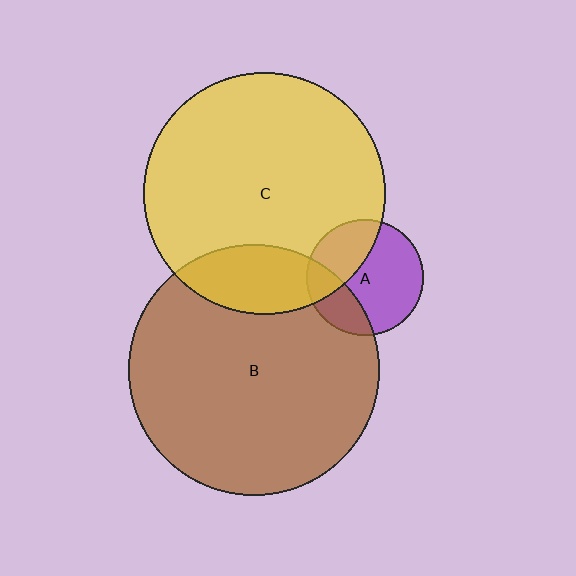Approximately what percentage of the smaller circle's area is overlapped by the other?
Approximately 35%.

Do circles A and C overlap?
Yes.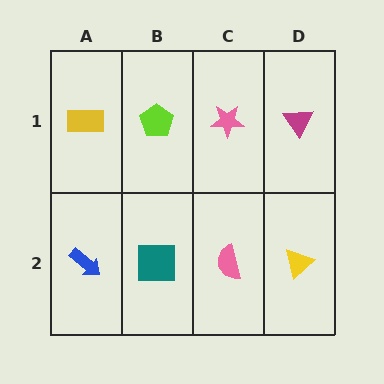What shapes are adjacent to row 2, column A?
A yellow rectangle (row 1, column A), a teal square (row 2, column B).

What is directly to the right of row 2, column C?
A yellow triangle.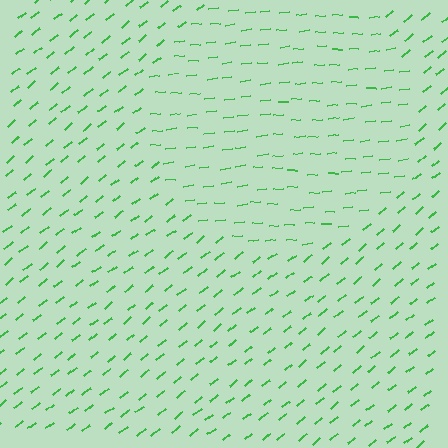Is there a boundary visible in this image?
Yes, there is a texture boundary formed by a change in line orientation.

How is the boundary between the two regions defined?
The boundary is defined purely by a change in line orientation (approximately 33 degrees difference). All lines are the same color and thickness.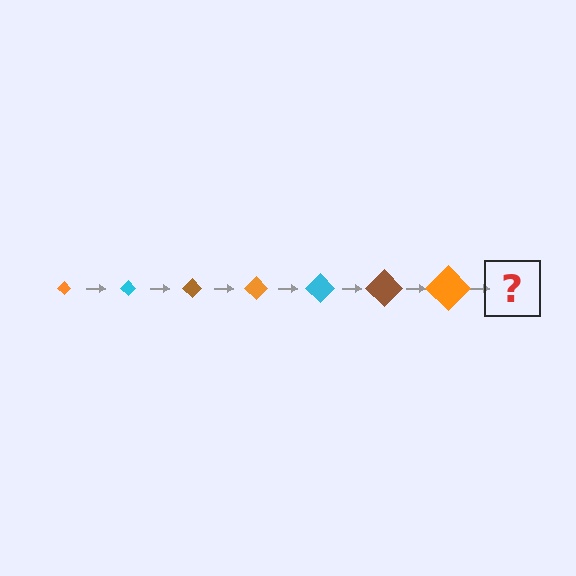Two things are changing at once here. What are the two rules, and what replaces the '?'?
The two rules are that the diamond grows larger each step and the color cycles through orange, cyan, and brown. The '?' should be a cyan diamond, larger than the previous one.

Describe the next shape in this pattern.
It should be a cyan diamond, larger than the previous one.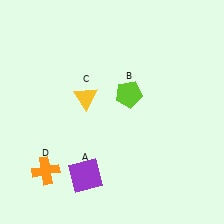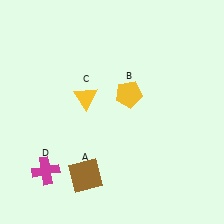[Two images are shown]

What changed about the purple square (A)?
In Image 1, A is purple. In Image 2, it changed to brown.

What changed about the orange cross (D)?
In Image 1, D is orange. In Image 2, it changed to magenta.